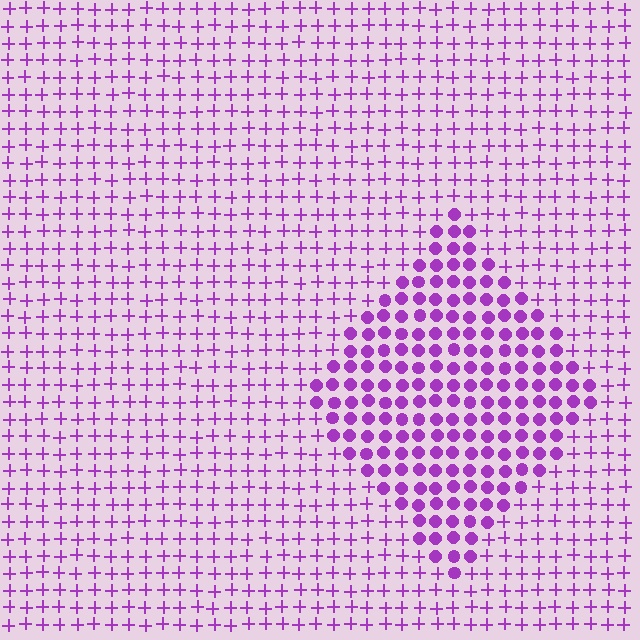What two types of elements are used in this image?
The image uses circles inside the diamond region and plus signs outside it.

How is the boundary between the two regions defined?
The boundary is defined by a change in element shape: circles inside vs. plus signs outside. All elements share the same color and spacing.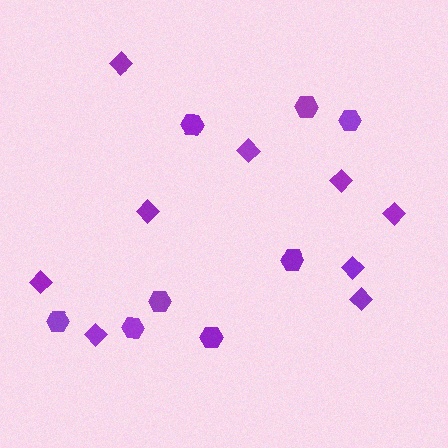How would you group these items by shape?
There are 2 groups: one group of diamonds (9) and one group of hexagons (8).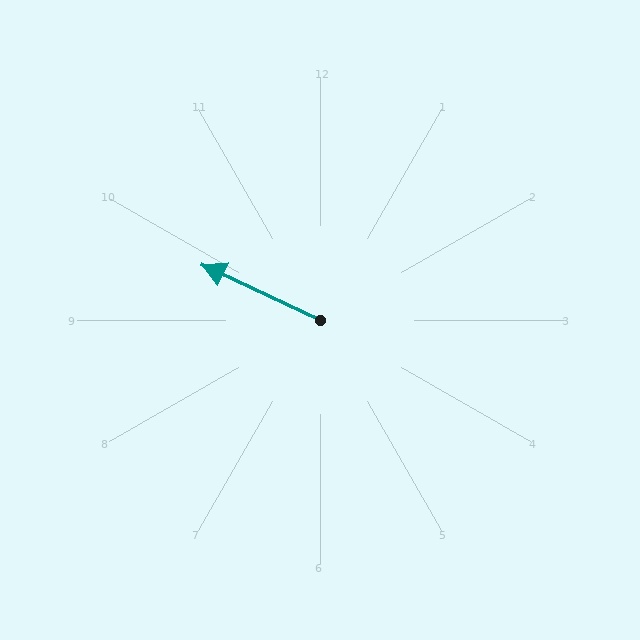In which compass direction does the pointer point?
Northwest.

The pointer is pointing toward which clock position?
Roughly 10 o'clock.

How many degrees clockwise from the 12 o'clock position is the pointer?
Approximately 295 degrees.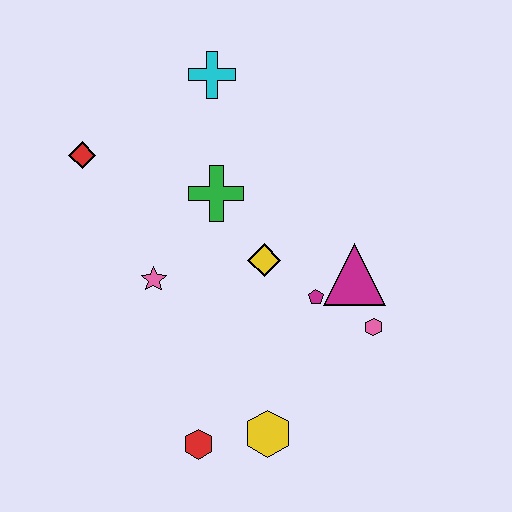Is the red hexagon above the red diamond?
No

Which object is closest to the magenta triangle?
The magenta pentagon is closest to the magenta triangle.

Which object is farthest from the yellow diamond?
The red diamond is farthest from the yellow diamond.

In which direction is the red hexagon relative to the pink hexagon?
The red hexagon is to the left of the pink hexagon.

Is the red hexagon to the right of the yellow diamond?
No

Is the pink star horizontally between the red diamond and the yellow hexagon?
Yes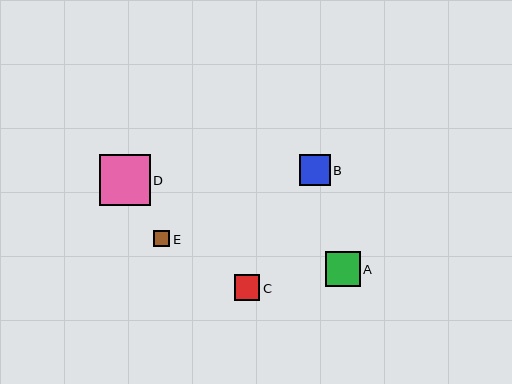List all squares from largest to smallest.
From largest to smallest: D, A, B, C, E.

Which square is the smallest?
Square E is the smallest with a size of approximately 16 pixels.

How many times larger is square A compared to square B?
Square A is approximately 1.1 times the size of square B.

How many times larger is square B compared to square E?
Square B is approximately 1.9 times the size of square E.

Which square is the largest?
Square D is the largest with a size of approximately 51 pixels.